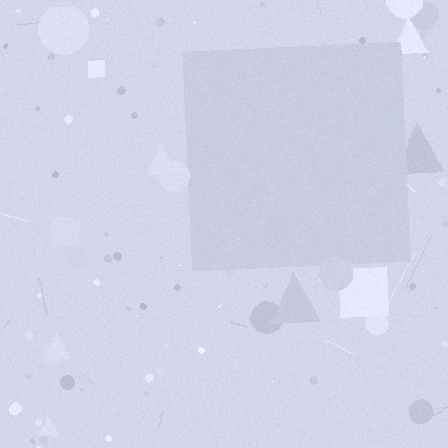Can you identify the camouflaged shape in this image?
The camouflaged shape is a square.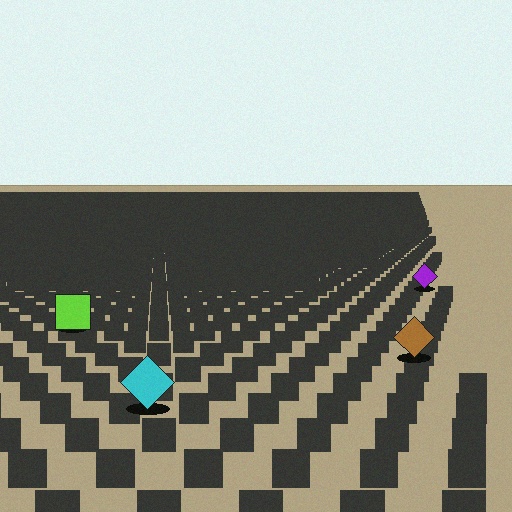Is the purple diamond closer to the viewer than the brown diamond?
No. The brown diamond is closer — you can tell from the texture gradient: the ground texture is coarser near it.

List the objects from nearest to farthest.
From nearest to farthest: the cyan diamond, the brown diamond, the lime square, the purple diamond.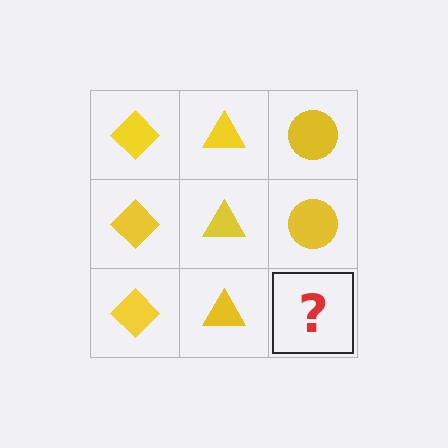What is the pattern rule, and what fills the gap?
The rule is that each column has a consistent shape. The gap should be filled with a yellow circle.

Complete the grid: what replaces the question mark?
The question mark should be replaced with a yellow circle.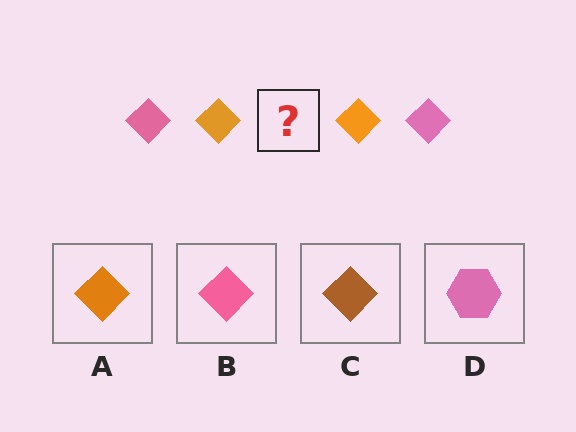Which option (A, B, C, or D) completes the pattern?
B.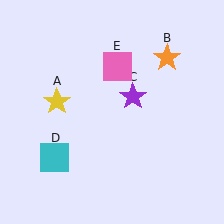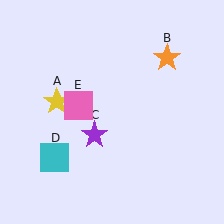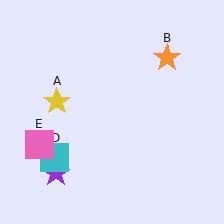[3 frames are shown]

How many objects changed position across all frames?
2 objects changed position: purple star (object C), pink square (object E).